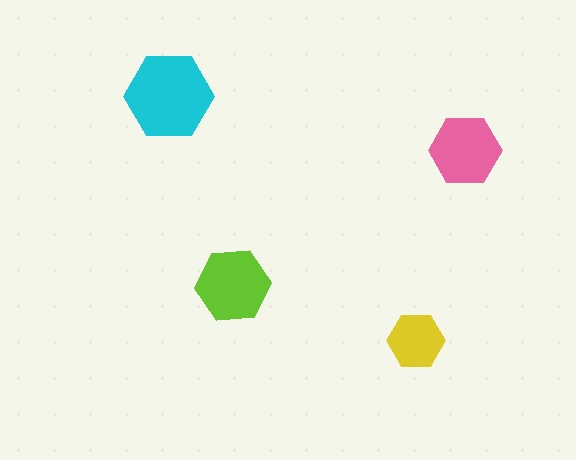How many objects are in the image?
There are 4 objects in the image.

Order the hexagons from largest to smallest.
the cyan one, the lime one, the pink one, the yellow one.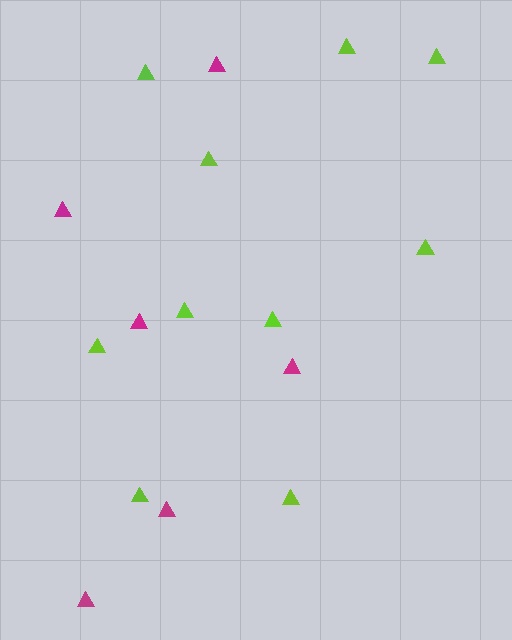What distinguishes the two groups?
There are 2 groups: one group of lime triangles (10) and one group of magenta triangles (6).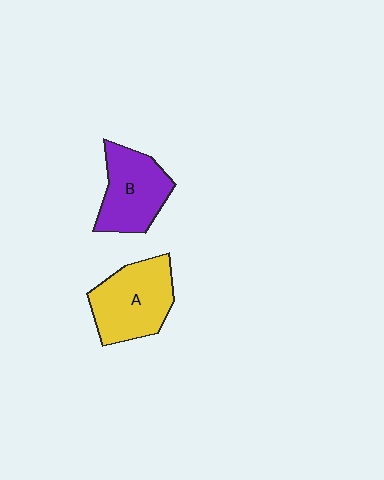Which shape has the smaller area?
Shape B (purple).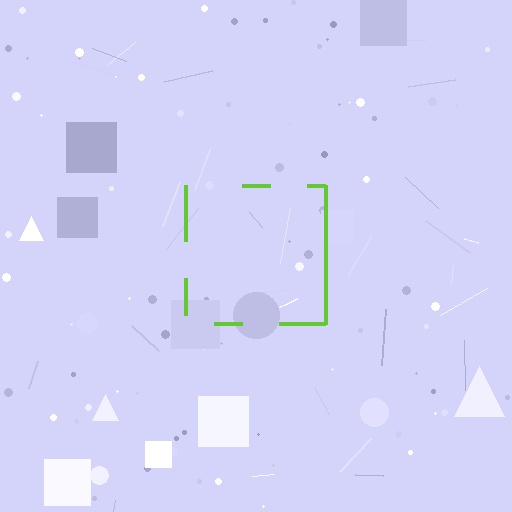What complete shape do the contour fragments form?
The contour fragments form a square.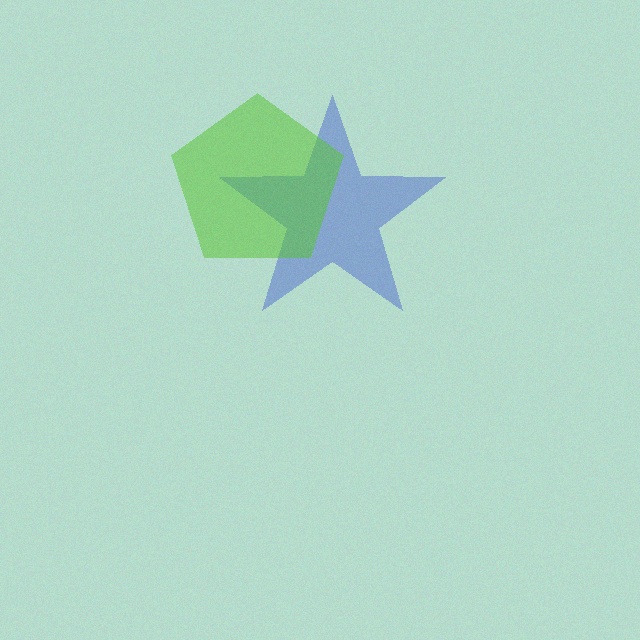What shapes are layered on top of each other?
The layered shapes are: a blue star, a lime pentagon.